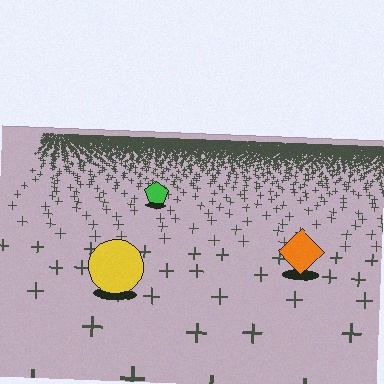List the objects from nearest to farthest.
From nearest to farthest: the yellow circle, the orange diamond, the green pentagon.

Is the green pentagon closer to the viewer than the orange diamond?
No. The orange diamond is closer — you can tell from the texture gradient: the ground texture is coarser near it.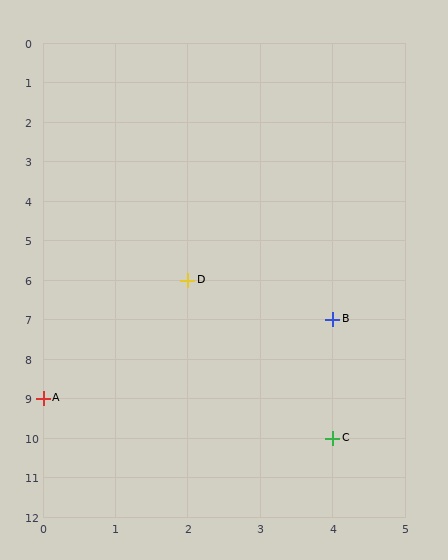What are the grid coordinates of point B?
Point B is at grid coordinates (4, 7).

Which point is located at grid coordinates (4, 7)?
Point B is at (4, 7).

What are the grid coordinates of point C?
Point C is at grid coordinates (4, 10).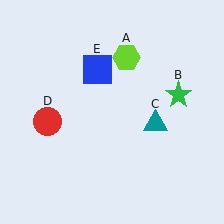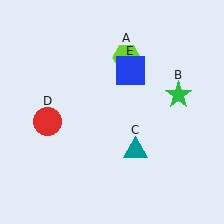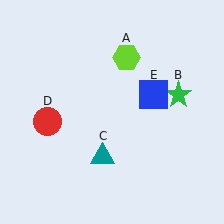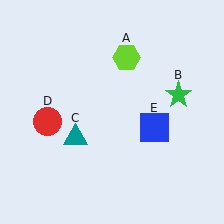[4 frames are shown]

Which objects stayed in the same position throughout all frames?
Lime hexagon (object A) and green star (object B) and red circle (object D) remained stationary.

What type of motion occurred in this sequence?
The teal triangle (object C), blue square (object E) rotated clockwise around the center of the scene.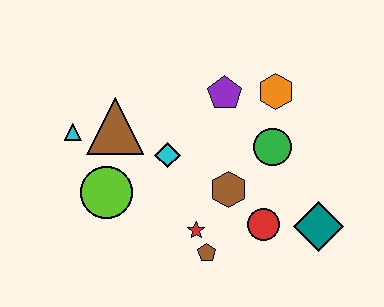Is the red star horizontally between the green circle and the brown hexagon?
No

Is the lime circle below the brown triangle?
Yes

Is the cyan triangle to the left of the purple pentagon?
Yes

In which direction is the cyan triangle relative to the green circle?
The cyan triangle is to the left of the green circle.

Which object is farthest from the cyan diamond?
The teal diamond is farthest from the cyan diamond.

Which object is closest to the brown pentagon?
The red star is closest to the brown pentagon.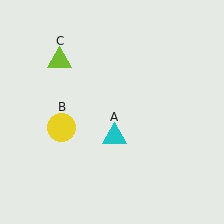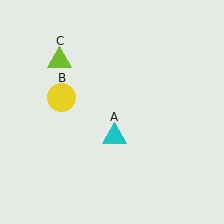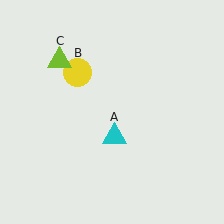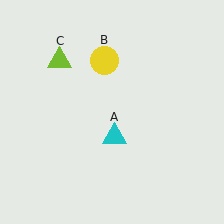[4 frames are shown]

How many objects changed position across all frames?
1 object changed position: yellow circle (object B).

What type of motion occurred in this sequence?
The yellow circle (object B) rotated clockwise around the center of the scene.